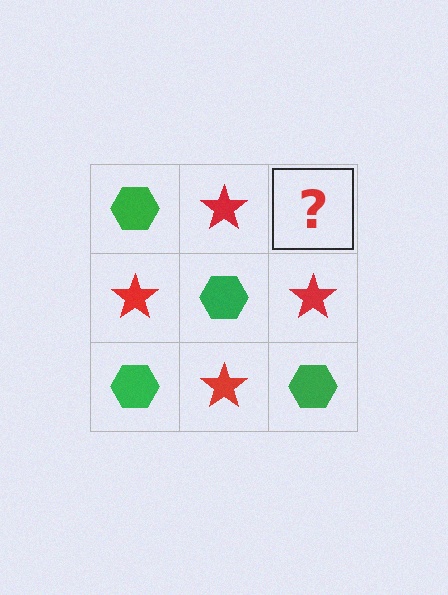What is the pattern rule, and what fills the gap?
The rule is that it alternates green hexagon and red star in a checkerboard pattern. The gap should be filled with a green hexagon.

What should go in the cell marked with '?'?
The missing cell should contain a green hexagon.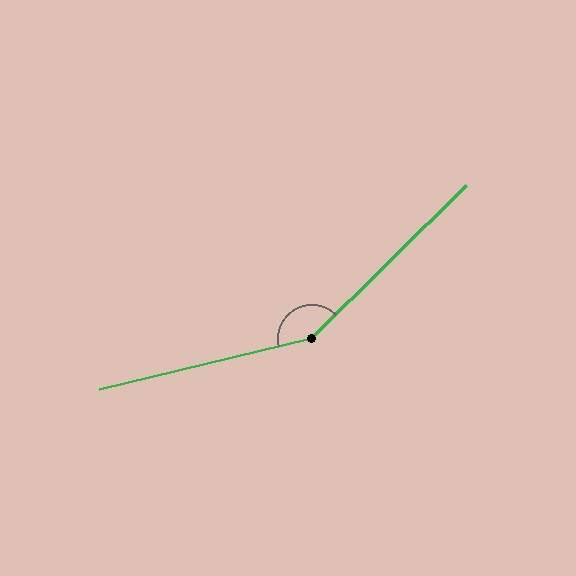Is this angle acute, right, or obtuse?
It is obtuse.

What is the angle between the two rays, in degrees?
Approximately 149 degrees.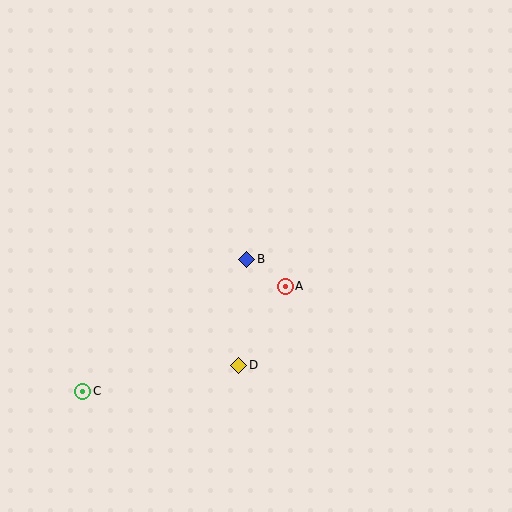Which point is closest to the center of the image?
Point B at (247, 259) is closest to the center.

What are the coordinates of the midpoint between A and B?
The midpoint between A and B is at (266, 273).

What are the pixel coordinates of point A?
Point A is at (285, 286).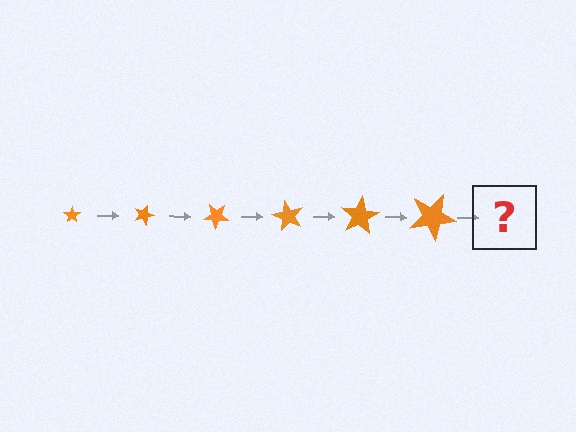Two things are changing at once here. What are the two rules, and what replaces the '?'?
The two rules are that the star grows larger each step and it rotates 20 degrees each step. The '?' should be a star, larger than the previous one and rotated 120 degrees from the start.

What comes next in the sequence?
The next element should be a star, larger than the previous one and rotated 120 degrees from the start.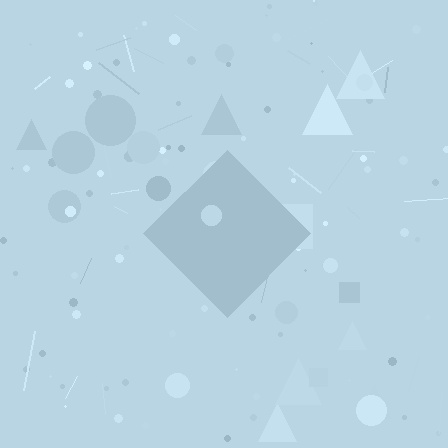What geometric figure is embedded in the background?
A diamond is embedded in the background.